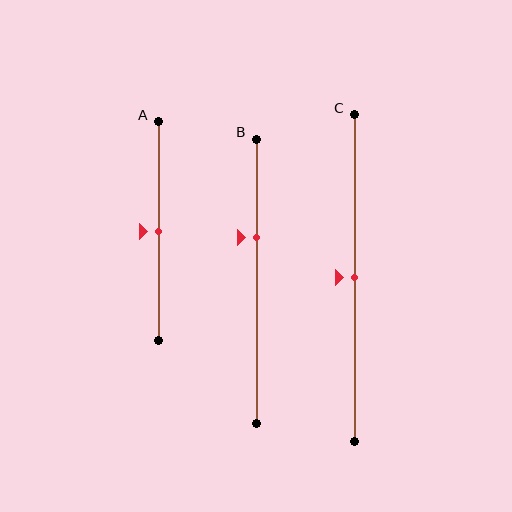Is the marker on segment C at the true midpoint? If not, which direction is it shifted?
Yes, the marker on segment C is at the true midpoint.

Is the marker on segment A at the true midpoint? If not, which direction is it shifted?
Yes, the marker on segment A is at the true midpoint.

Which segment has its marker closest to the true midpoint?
Segment A has its marker closest to the true midpoint.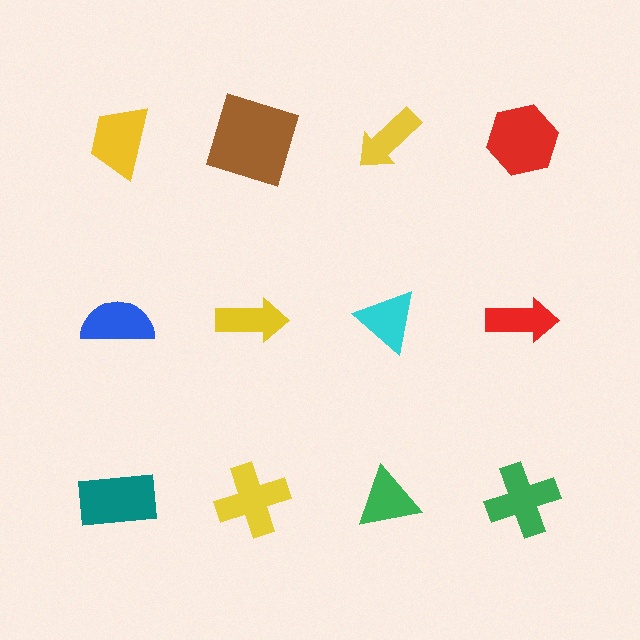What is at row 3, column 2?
A yellow cross.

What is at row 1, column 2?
A brown square.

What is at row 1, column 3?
A yellow arrow.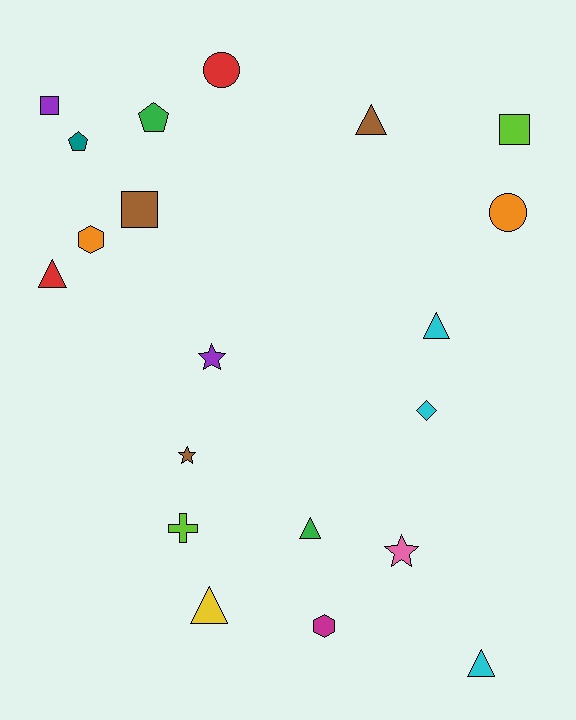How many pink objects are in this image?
There is 1 pink object.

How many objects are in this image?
There are 20 objects.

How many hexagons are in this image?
There are 2 hexagons.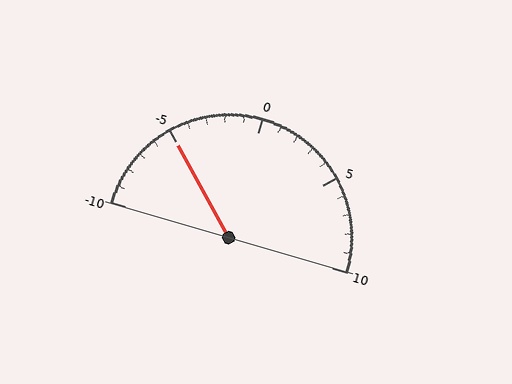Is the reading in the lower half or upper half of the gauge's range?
The reading is in the lower half of the range (-10 to 10).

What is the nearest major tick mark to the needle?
The nearest major tick mark is -5.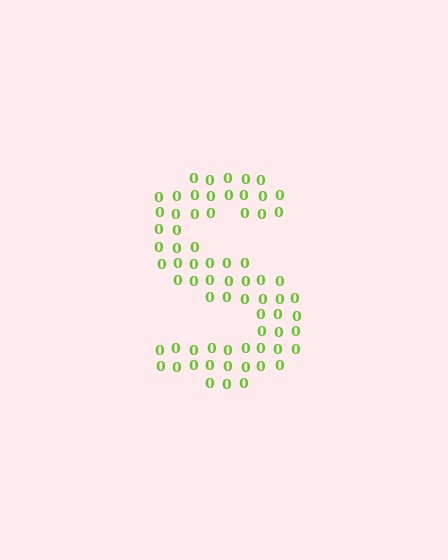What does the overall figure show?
The overall figure shows the letter S.